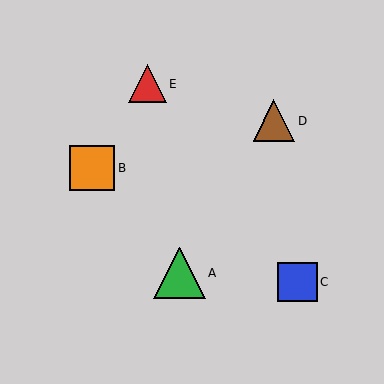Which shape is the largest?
The green triangle (labeled A) is the largest.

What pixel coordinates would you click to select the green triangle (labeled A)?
Click at (180, 273) to select the green triangle A.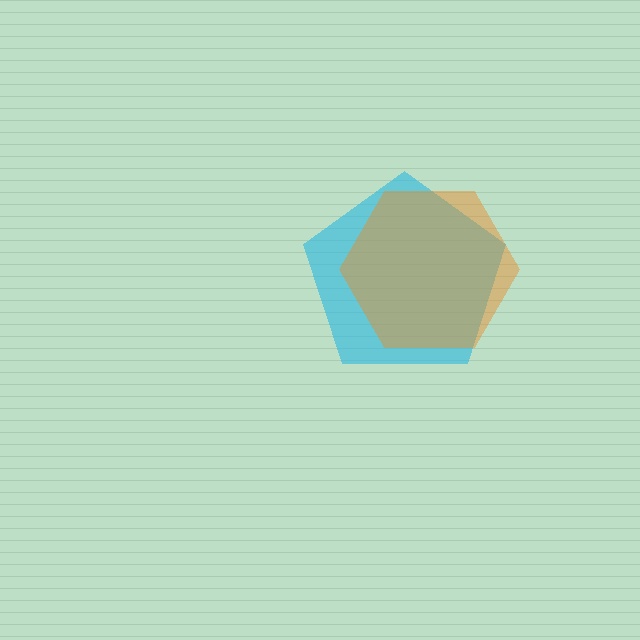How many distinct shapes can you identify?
There are 2 distinct shapes: a cyan pentagon, an orange hexagon.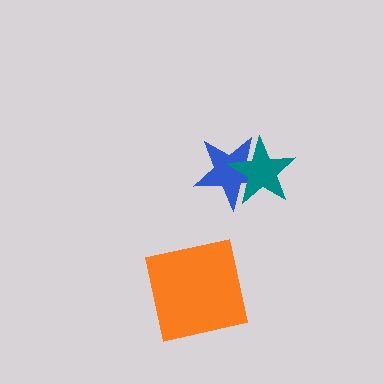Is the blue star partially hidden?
Yes, it is partially covered by another shape.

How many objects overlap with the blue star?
1 object overlaps with the blue star.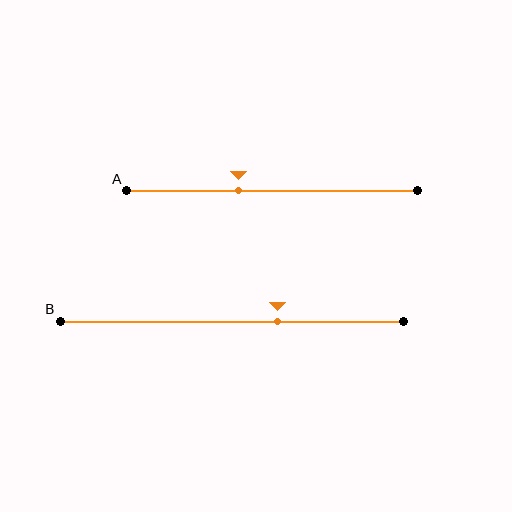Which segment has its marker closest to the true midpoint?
Segment A has its marker closest to the true midpoint.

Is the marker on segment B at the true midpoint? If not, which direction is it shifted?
No, the marker on segment B is shifted to the right by about 13% of the segment length.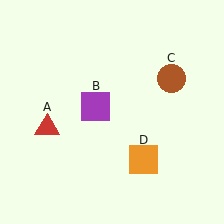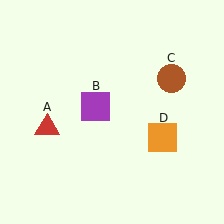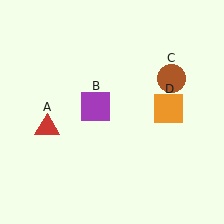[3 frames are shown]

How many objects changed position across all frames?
1 object changed position: orange square (object D).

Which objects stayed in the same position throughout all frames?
Red triangle (object A) and purple square (object B) and brown circle (object C) remained stationary.